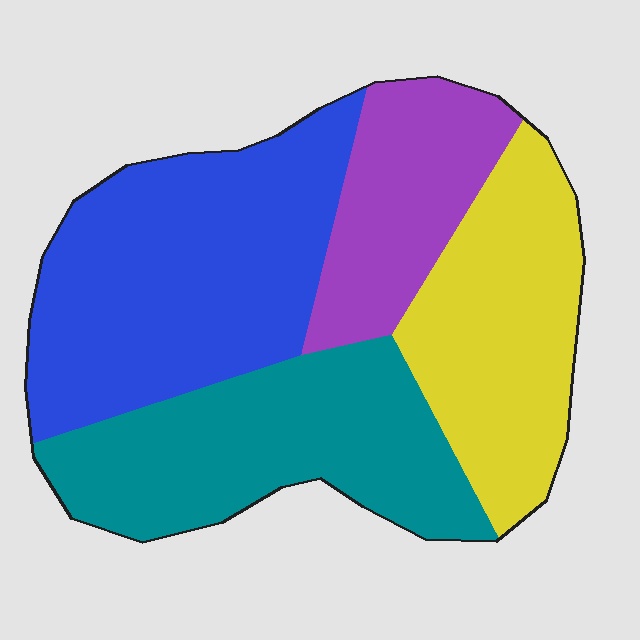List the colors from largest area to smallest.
From largest to smallest: blue, teal, yellow, purple.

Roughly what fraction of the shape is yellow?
Yellow covers roughly 25% of the shape.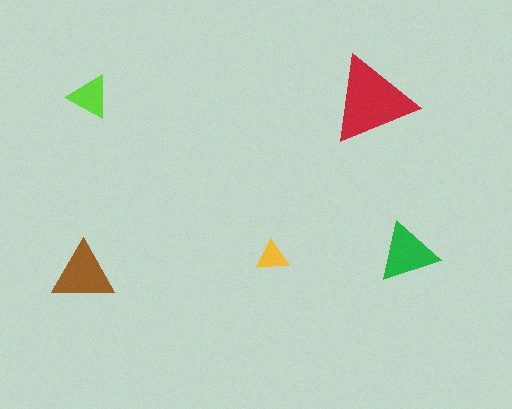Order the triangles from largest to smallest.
the red one, the brown one, the green one, the lime one, the yellow one.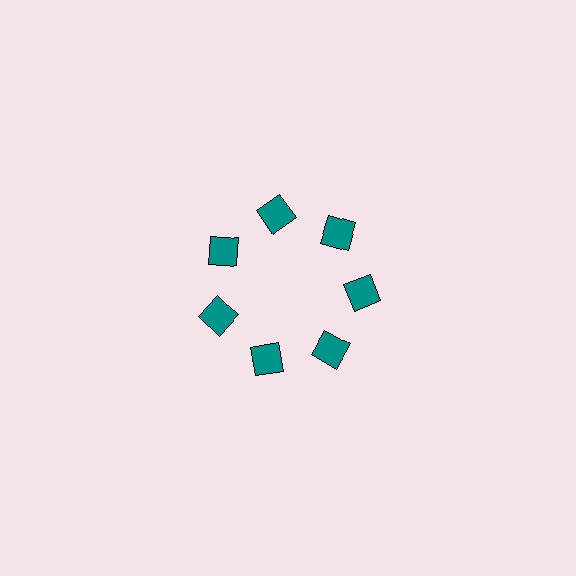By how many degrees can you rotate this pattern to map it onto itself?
The pattern maps onto itself every 51 degrees of rotation.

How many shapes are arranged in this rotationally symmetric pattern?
There are 7 shapes, arranged in 7 groups of 1.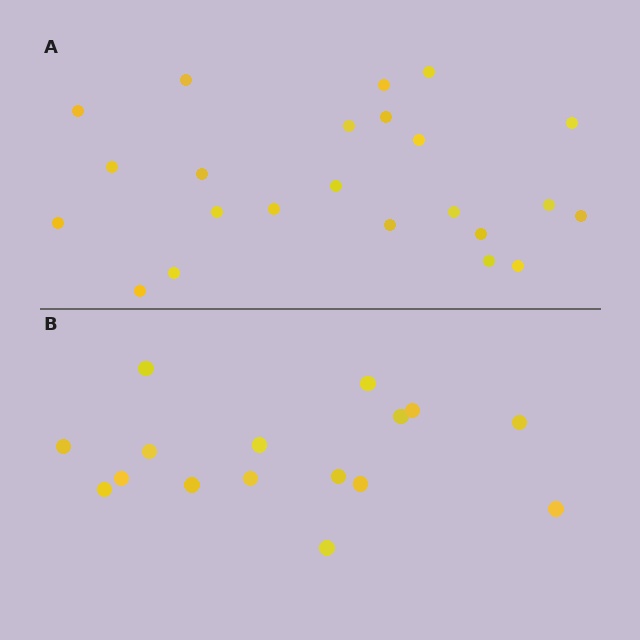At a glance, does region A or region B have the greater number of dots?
Region A (the top region) has more dots.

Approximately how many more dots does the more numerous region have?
Region A has roughly 8 or so more dots than region B.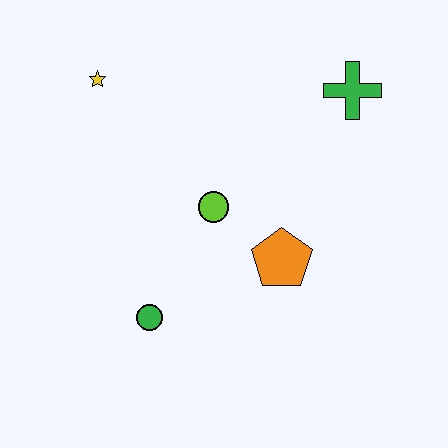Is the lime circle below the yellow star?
Yes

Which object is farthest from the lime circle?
The green cross is farthest from the lime circle.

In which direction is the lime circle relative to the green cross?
The lime circle is to the left of the green cross.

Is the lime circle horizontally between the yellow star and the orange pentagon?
Yes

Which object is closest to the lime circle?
The orange pentagon is closest to the lime circle.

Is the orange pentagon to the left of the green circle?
No